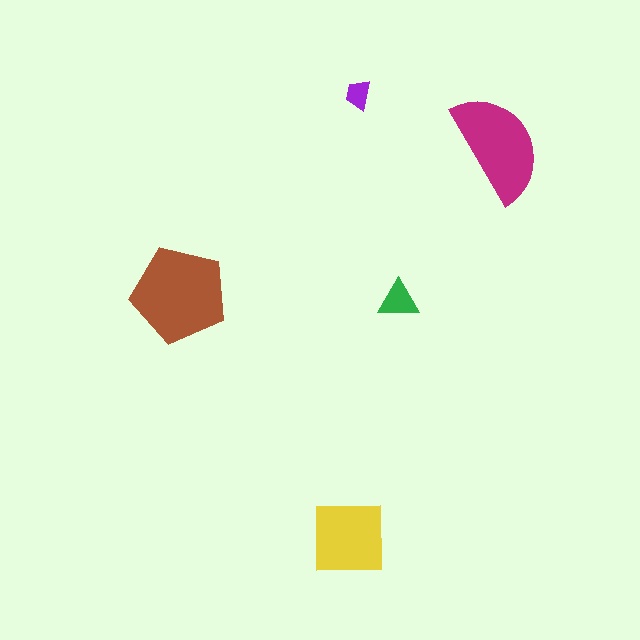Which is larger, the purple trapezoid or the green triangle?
The green triangle.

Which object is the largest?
The brown pentagon.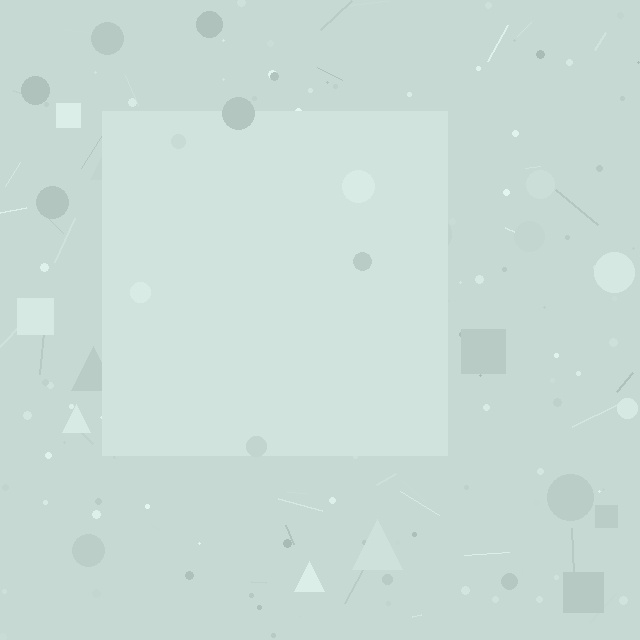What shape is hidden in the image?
A square is hidden in the image.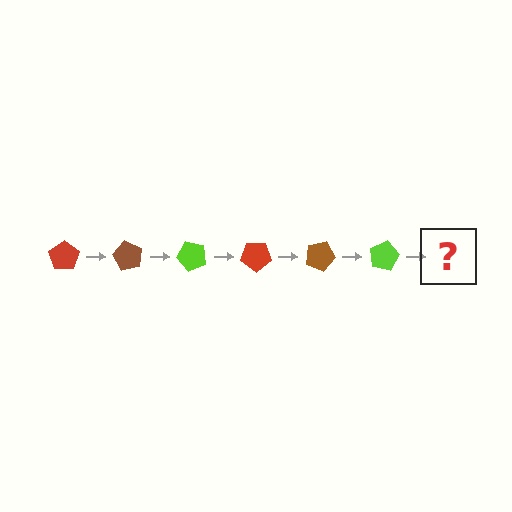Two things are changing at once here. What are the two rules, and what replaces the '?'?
The two rules are that it rotates 60 degrees each step and the color cycles through red, brown, and lime. The '?' should be a red pentagon, rotated 360 degrees from the start.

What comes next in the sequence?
The next element should be a red pentagon, rotated 360 degrees from the start.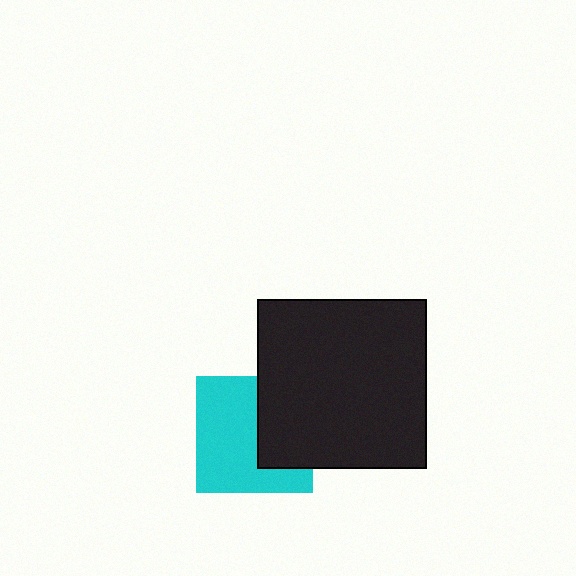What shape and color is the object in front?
The object in front is a black square.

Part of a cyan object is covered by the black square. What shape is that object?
It is a square.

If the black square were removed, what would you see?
You would see the complete cyan square.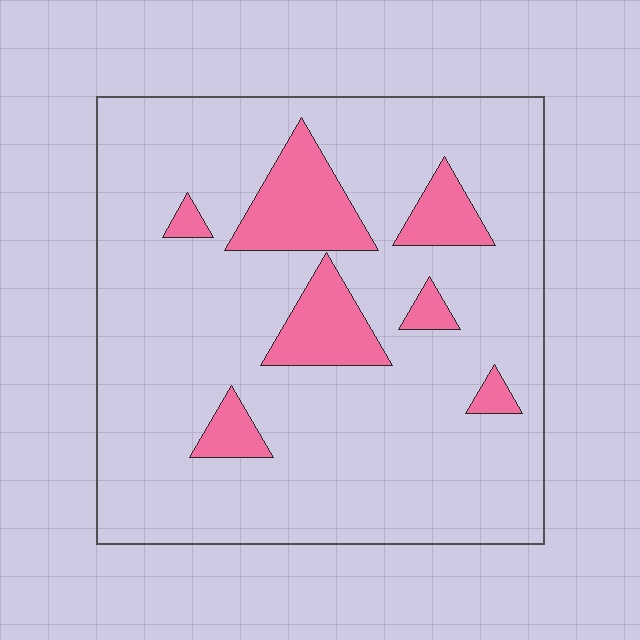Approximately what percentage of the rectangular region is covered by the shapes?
Approximately 15%.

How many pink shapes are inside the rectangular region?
7.